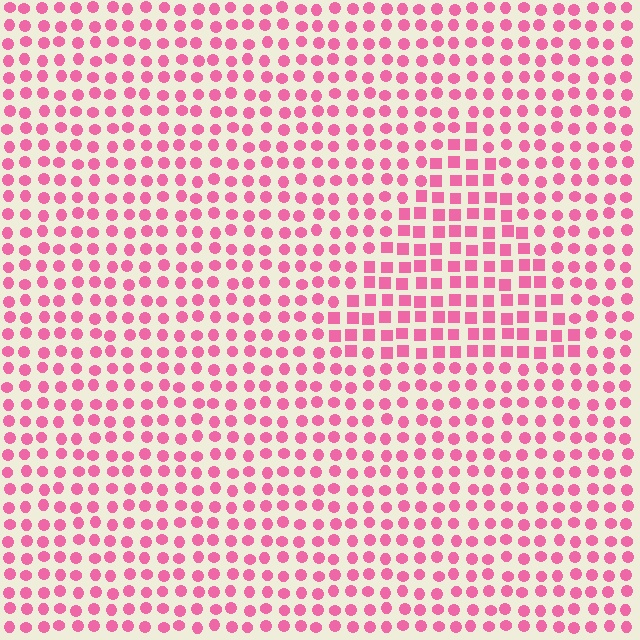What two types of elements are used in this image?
The image uses squares inside the triangle region and circles outside it.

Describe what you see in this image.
The image is filled with small pink elements arranged in a uniform grid. A triangle-shaped region contains squares, while the surrounding area contains circles. The boundary is defined purely by the change in element shape.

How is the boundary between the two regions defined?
The boundary is defined by a change in element shape: squares inside vs. circles outside. All elements share the same color and spacing.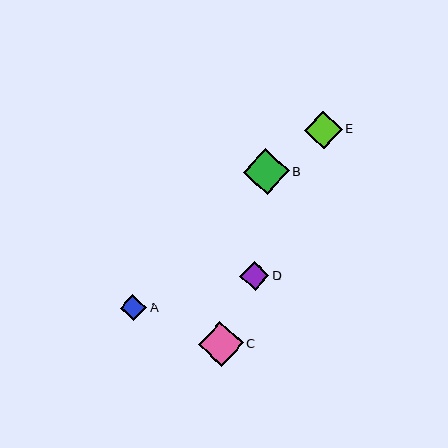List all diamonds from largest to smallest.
From largest to smallest: B, C, E, D, A.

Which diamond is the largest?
Diamond B is the largest with a size of approximately 46 pixels.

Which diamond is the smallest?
Diamond A is the smallest with a size of approximately 26 pixels.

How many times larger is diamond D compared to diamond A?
Diamond D is approximately 1.1 times the size of diamond A.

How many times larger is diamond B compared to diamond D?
Diamond B is approximately 1.6 times the size of diamond D.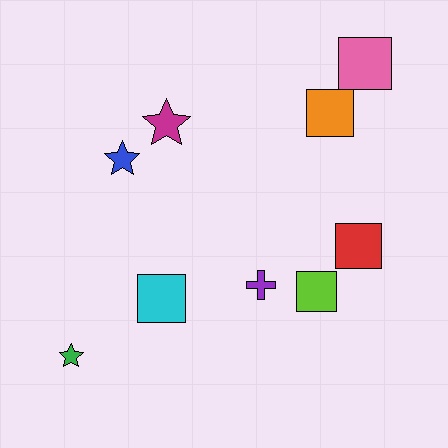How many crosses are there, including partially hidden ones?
There is 1 cross.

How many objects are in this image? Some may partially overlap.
There are 9 objects.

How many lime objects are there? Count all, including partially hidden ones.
There is 1 lime object.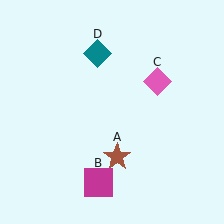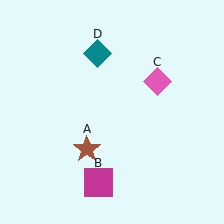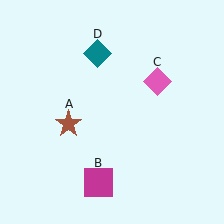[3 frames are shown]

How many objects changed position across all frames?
1 object changed position: brown star (object A).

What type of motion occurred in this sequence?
The brown star (object A) rotated clockwise around the center of the scene.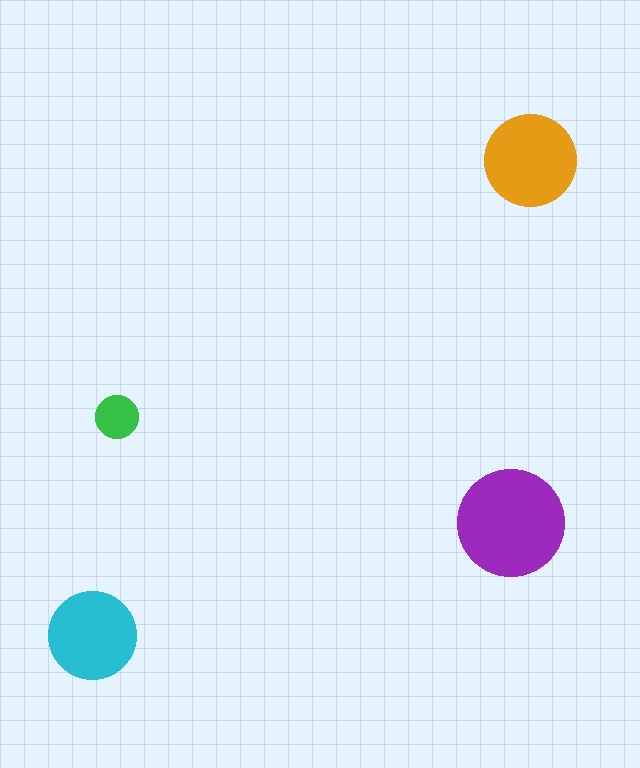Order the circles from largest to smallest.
the purple one, the orange one, the cyan one, the green one.